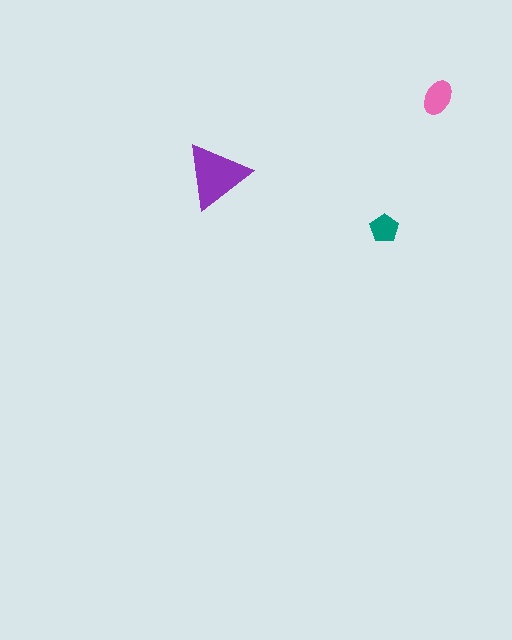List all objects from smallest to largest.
The teal pentagon, the pink ellipse, the purple triangle.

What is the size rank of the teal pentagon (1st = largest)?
3rd.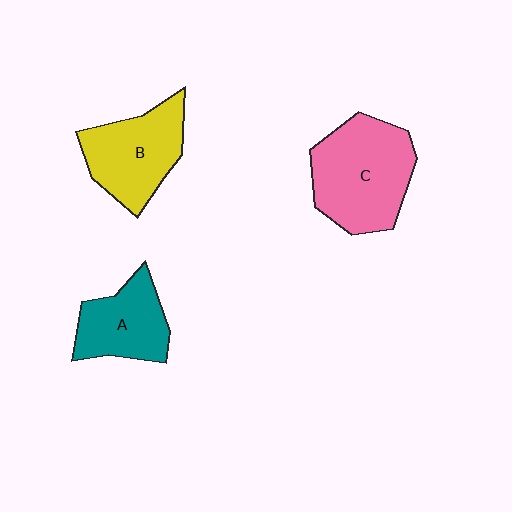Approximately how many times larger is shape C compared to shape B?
Approximately 1.3 times.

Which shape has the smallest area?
Shape A (teal).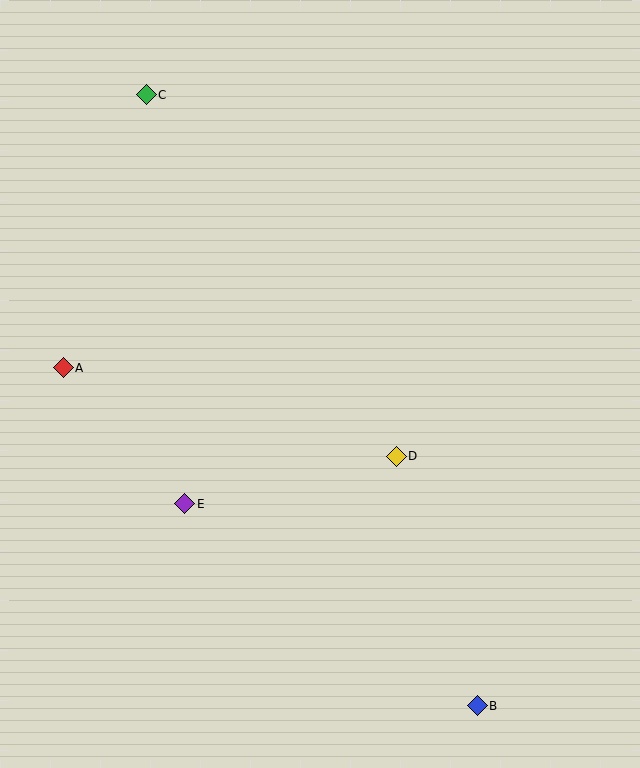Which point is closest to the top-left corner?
Point C is closest to the top-left corner.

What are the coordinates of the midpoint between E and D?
The midpoint between E and D is at (291, 480).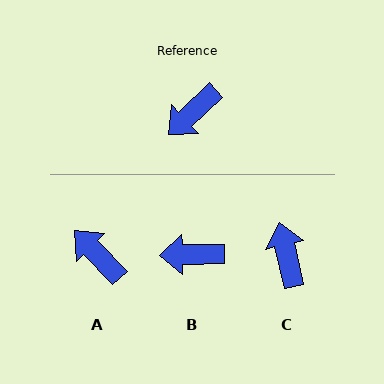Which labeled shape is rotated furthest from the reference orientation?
C, about 121 degrees away.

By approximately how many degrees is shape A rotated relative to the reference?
Approximately 89 degrees clockwise.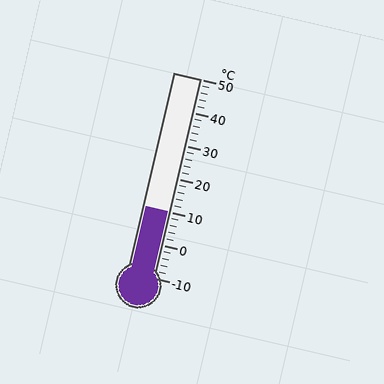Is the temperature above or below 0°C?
The temperature is above 0°C.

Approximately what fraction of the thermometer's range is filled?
The thermometer is filled to approximately 35% of its range.